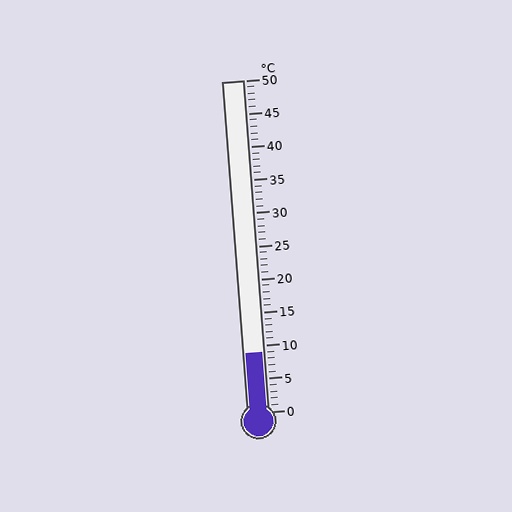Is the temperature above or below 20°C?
The temperature is below 20°C.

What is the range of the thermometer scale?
The thermometer scale ranges from 0°C to 50°C.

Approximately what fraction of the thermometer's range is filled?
The thermometer is filled to approximately 20% of its range.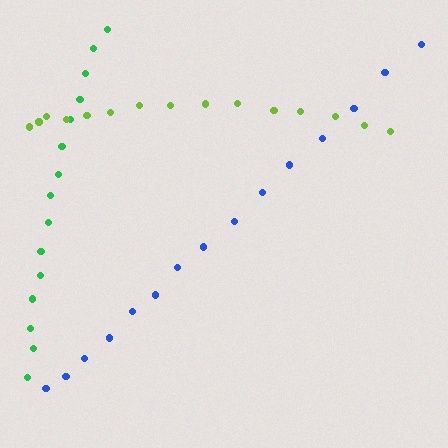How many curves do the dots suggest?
There are 3 distinct paths.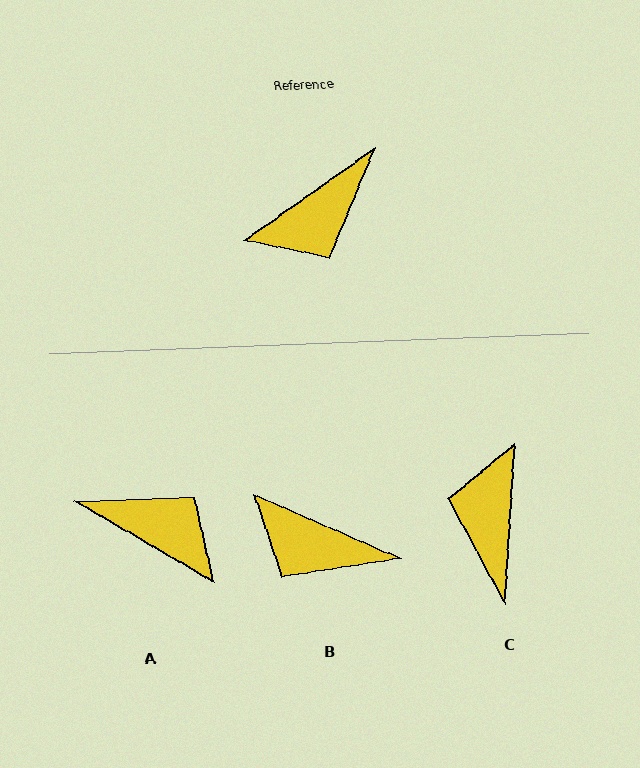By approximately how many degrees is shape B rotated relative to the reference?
Approximately 59 degrees clockwise.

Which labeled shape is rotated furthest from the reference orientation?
C, about 129 degrees away.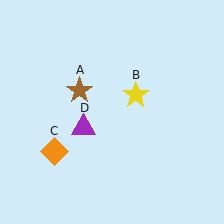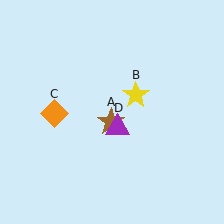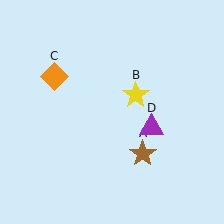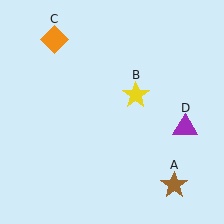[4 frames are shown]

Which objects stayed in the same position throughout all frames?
Yellow star (object B) remained stationary.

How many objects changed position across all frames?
3 objects changed position: brown star (object A), orange diamond (object C), purple triangle (object D).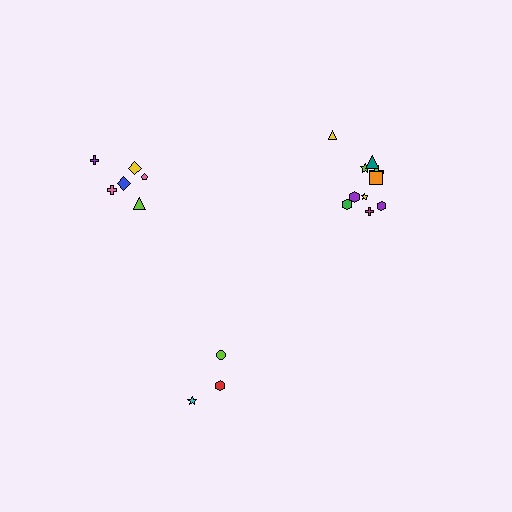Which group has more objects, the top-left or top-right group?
The top-right group.